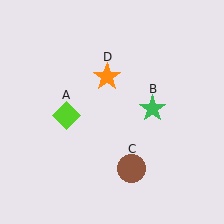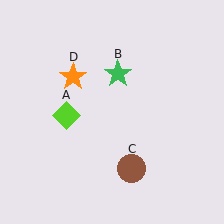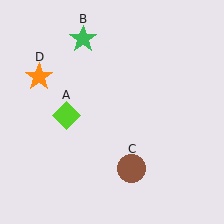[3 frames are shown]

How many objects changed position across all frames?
2 objects changed position: green star (object B), orange star (object D).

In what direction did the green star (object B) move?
The green star (object B) moved up and to the left.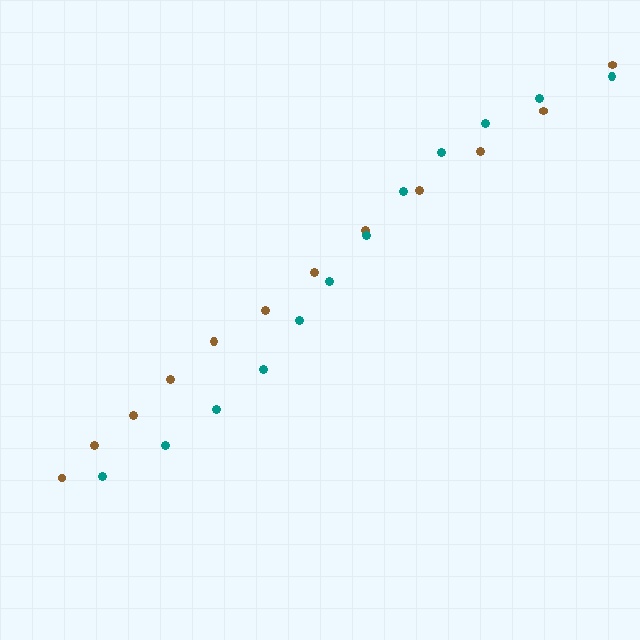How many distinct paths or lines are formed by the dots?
There are 2 distinct paths.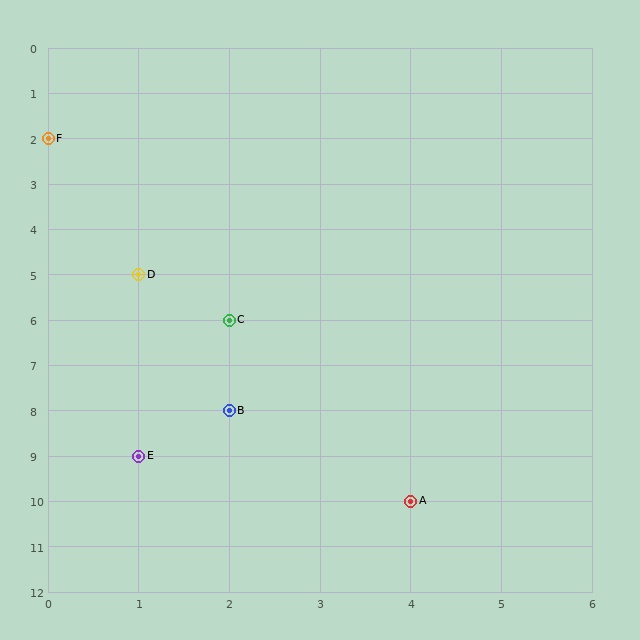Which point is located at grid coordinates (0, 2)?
Point F is at (0, 2).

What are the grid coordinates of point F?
Point F is at grid coordinates (0, 2).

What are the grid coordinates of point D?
Point D is at grid coordinates (1, 5).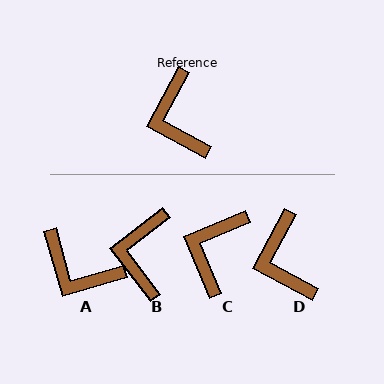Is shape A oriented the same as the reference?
No, it is off by about 44 degrees.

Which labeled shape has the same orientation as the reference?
D.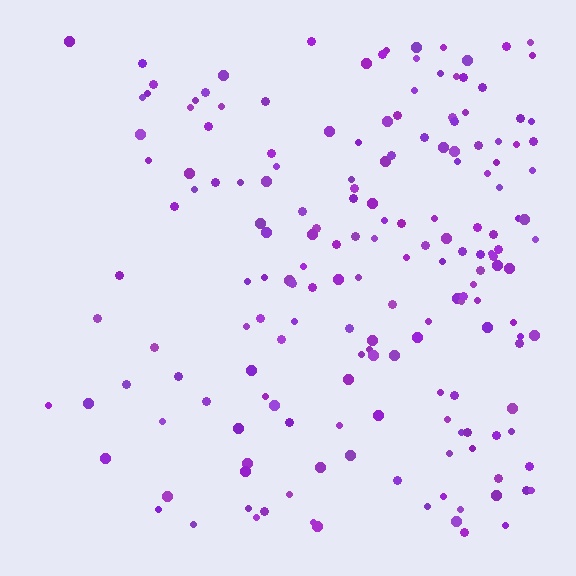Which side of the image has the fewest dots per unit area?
The left.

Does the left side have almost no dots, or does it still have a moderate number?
Still a moderate number, just noticeably fewer than the right.